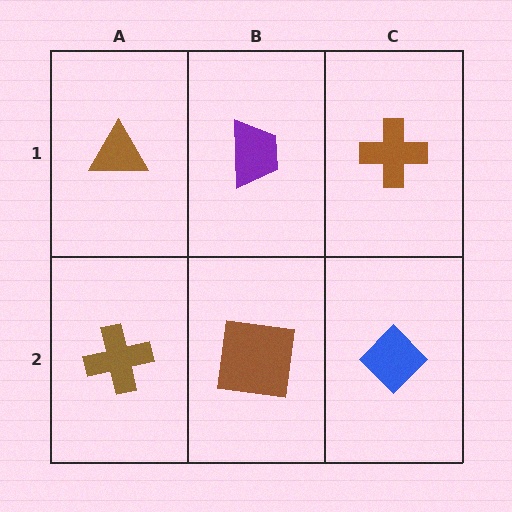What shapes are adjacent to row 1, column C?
A blue diamond (row 2, column C), a purple trapezoid (row 1, column B).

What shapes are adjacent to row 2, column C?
A brown cross (row 1, column C), a brown square (row 2, column B).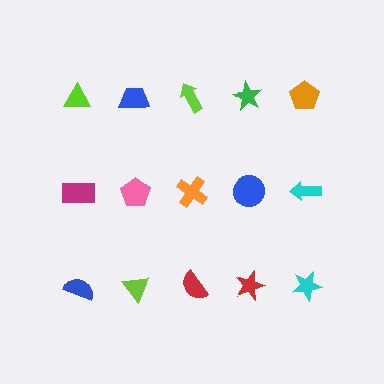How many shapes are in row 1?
5 shapes.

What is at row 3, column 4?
A red star.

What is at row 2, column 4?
A blue circle.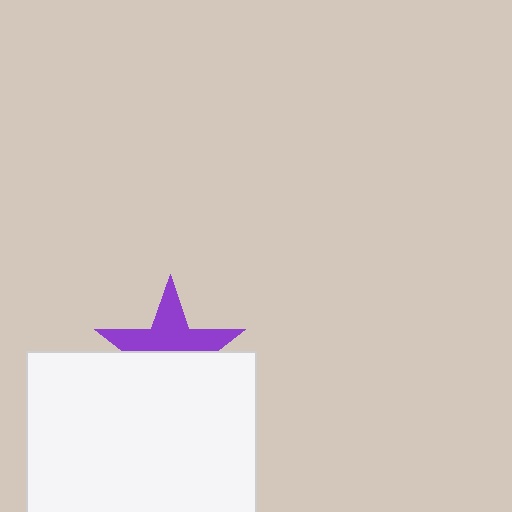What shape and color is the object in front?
The object in front is a white square.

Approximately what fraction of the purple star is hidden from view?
Roughly 50% of the purple star is hidden behind the white square.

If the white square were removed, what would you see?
You would see the complete purple star.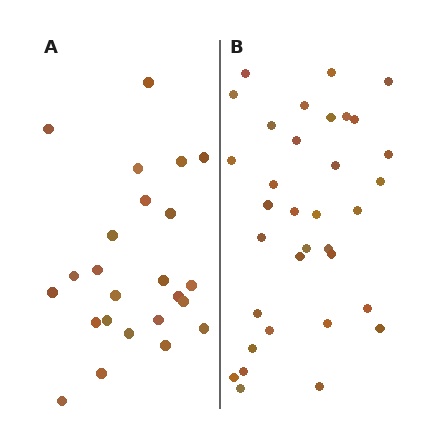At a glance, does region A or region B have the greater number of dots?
Region B (the right region) has more dots.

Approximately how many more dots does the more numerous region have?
Region B has roughly 10 or so more dots than region A.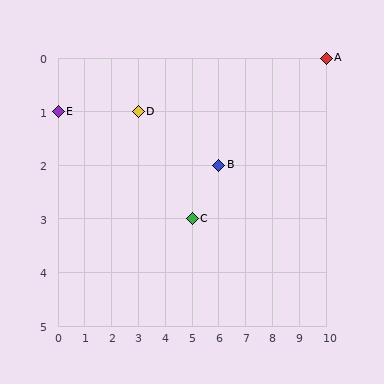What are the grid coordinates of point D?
Point D is at grid coordinates (3, 1).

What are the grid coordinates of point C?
Point C is at grid coordinates (5, 3).